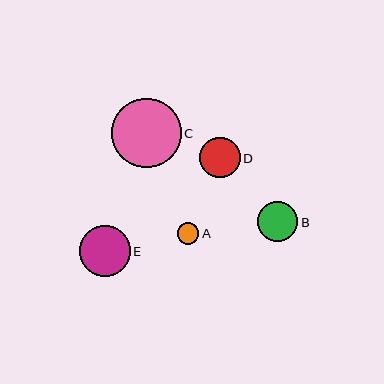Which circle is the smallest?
Circle A is the smallest with a size of approximately 22 pixels.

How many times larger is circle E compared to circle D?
Circle E is approximately 1.2 times the size of circle D.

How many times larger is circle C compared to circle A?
Circle C is approximately 3.2 times the size of circle A.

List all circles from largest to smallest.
From largest to smallest: C, E, D, B, A.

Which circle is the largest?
Circle C is the largest with a size of approximately 70 pixels.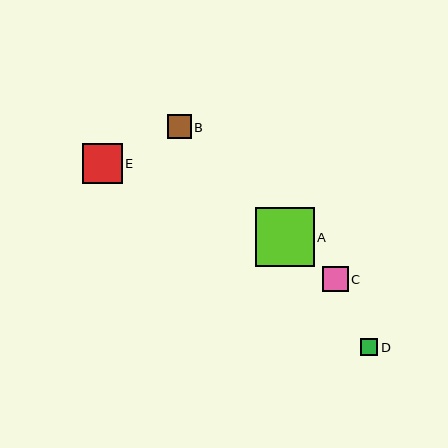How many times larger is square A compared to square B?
Square A is approximately 2.4 times the size of square B.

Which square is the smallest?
Square D is the smallest with a size of approximately 18 pixels.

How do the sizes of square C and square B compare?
Square C and square B are approximately the same size.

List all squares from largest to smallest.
From largest to smallest: A, E, C, B, D.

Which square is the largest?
Square A is the largest with a size of approximately 58 pixels.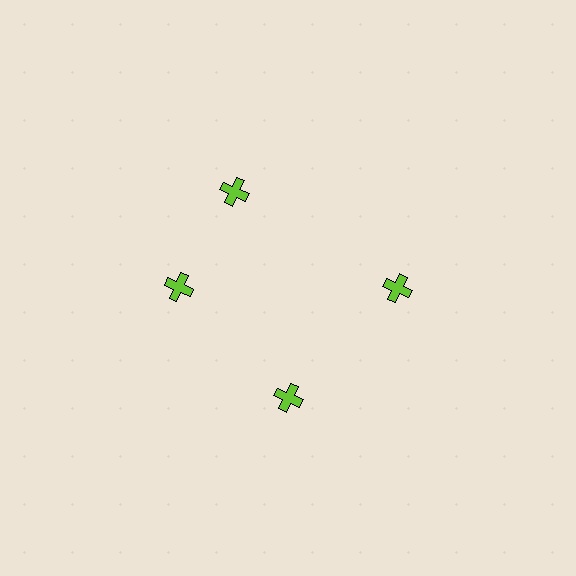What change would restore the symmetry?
The symmetry would be restored by rotating it back into even spacing with its neighbors so that all 4 crosses sit at equal angles and equal distance from the center.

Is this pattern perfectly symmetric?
No. The 4 lime crosses are arranged in a ring, but one element near the 12 o'clock position is rotated out of alignment along the ring, breaking the 4-fold rotational symmetry.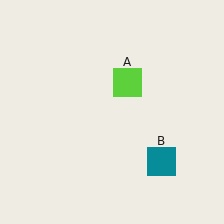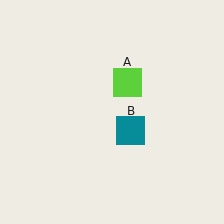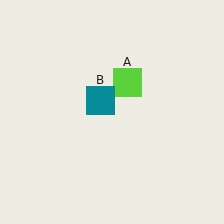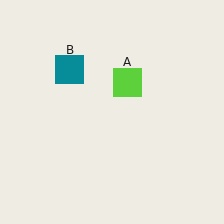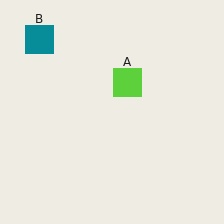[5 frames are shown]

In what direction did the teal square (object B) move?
The teal square (object B) moved up and to the left.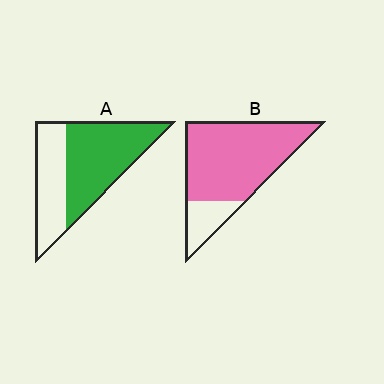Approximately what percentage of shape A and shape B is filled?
A is approximately 60% and B is approximately 80%.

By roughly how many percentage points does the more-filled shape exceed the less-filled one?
By roughly 20 percentage points (B over A).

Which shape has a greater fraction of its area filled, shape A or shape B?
Shape B.